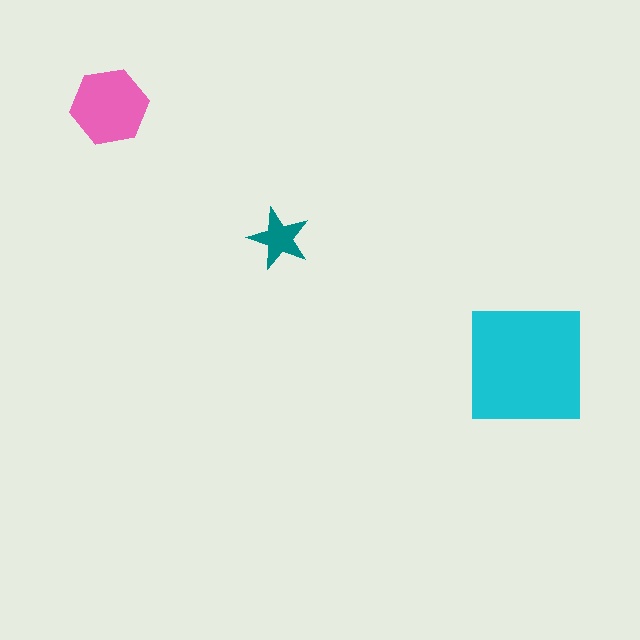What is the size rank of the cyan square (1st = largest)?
1st.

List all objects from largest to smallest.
The cyan square, the pink hexagon, the teal star.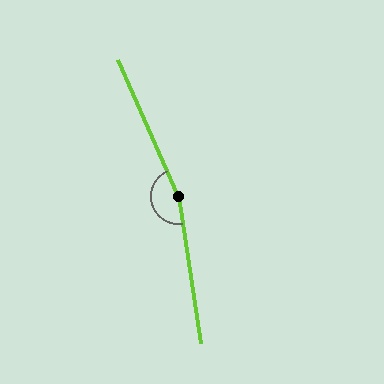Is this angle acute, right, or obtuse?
It is obtuse.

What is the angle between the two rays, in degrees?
Approximately 164 degrees.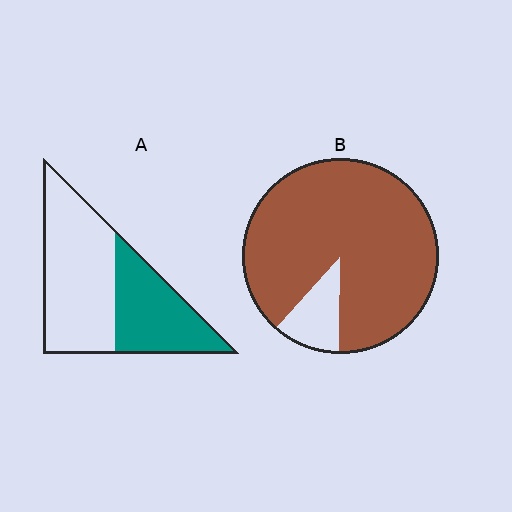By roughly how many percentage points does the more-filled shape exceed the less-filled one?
By roughly 50 percentage points (B over A).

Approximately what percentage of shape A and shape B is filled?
A is approximately 40% and B is approximately 90%.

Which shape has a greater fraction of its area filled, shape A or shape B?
Shape B.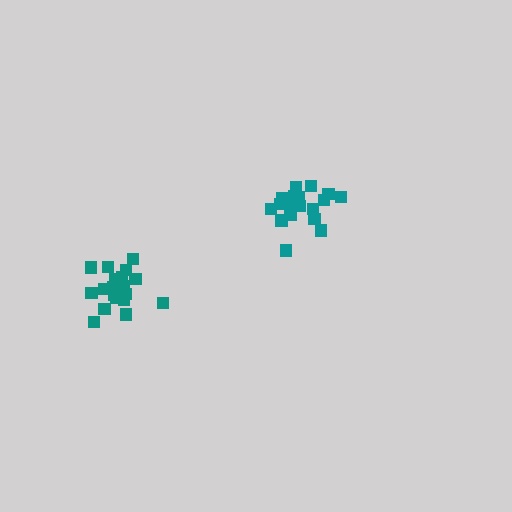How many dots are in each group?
Group 1: 20 dots, Group 2: 20 dots (40 total).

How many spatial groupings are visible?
There are 2 spatial groupings.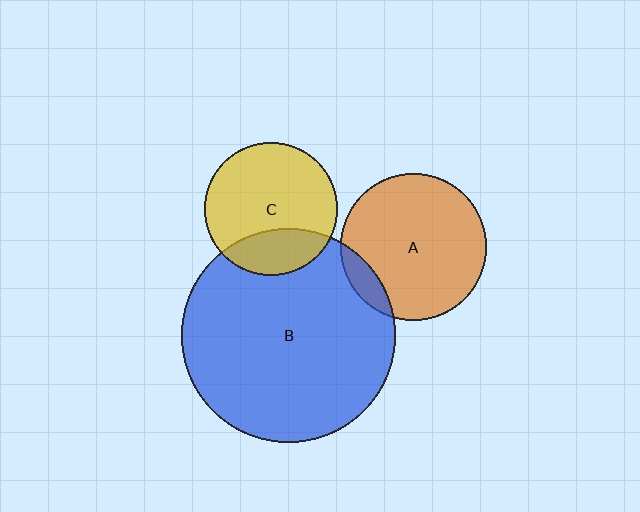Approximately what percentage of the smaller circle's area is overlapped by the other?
Approximately 25%.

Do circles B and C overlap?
Yes.